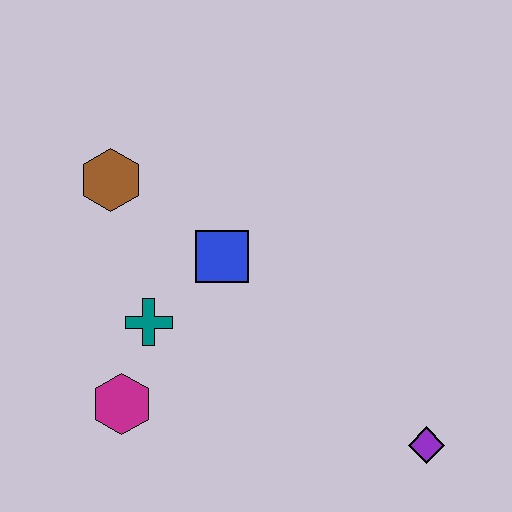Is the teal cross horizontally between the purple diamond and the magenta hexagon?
Yes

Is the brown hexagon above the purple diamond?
Yes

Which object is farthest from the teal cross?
The purple diamond is farthest from the teal cross.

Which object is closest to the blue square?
The teal cross is closest to the blue square.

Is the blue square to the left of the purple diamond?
Yes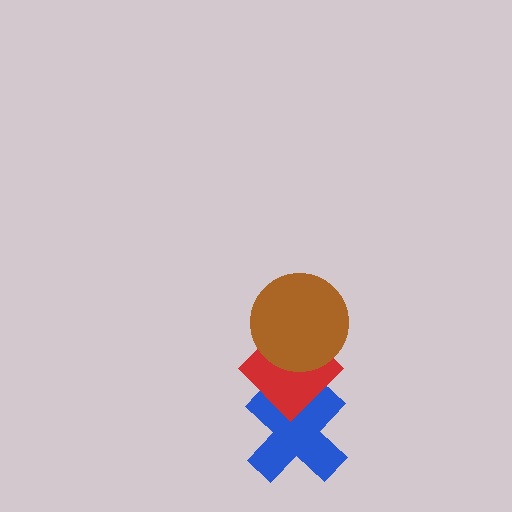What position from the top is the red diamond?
The red diamond is 2nd from the top.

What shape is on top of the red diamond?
The brown circle is on top of the red diamond.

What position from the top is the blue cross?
The blue cross is 3rd from the top.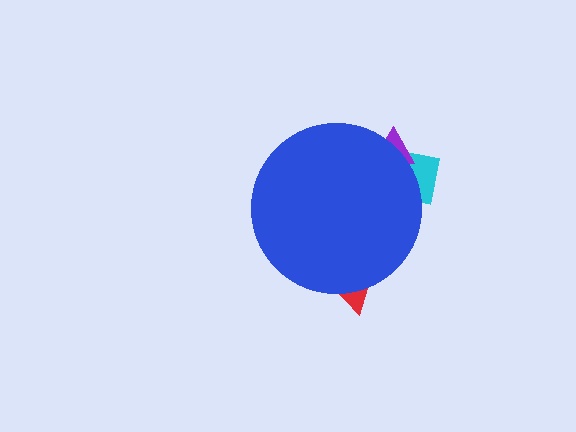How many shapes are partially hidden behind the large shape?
3 shapes are partially hidden.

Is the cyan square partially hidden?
Yes, the cyan square is partially hidden behind the blue circle.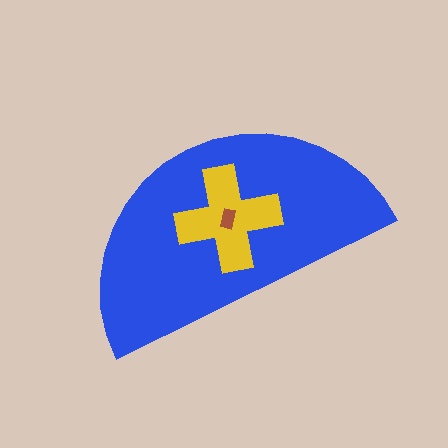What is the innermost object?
The brown rectangle.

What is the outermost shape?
The blue semicircle.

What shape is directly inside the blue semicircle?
The yellow cross.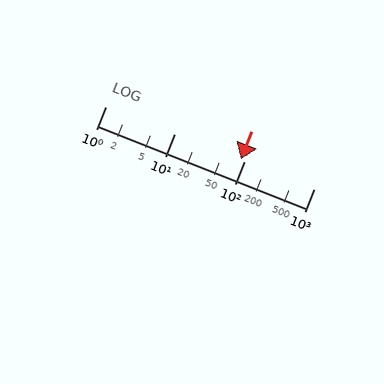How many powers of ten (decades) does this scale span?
The scale spans 3 decades, from 1 to 1000.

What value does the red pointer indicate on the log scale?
The pointer indicates approximately 89.